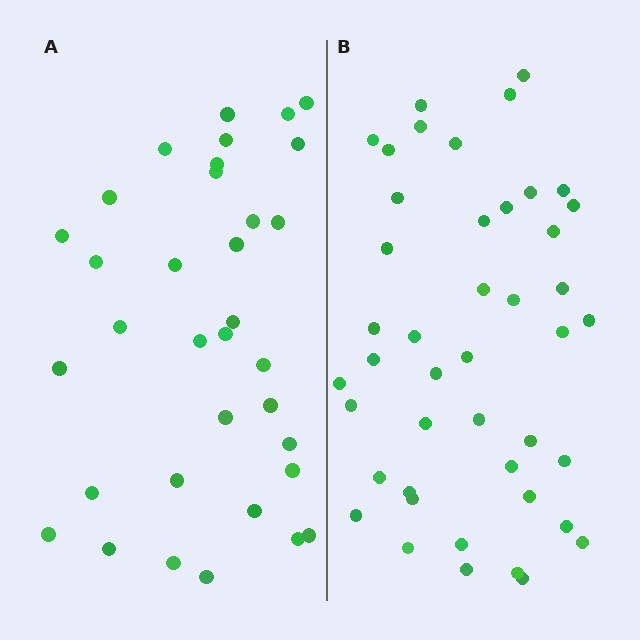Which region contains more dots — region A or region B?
Region B (the right region) has more dots.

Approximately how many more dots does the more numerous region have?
Region B has roughly 10 or so more dots than region A.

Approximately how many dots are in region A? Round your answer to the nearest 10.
About 30 dots. (The exact count is 34, which rounds to 30.)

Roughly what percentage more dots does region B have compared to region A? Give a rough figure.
About 30% more.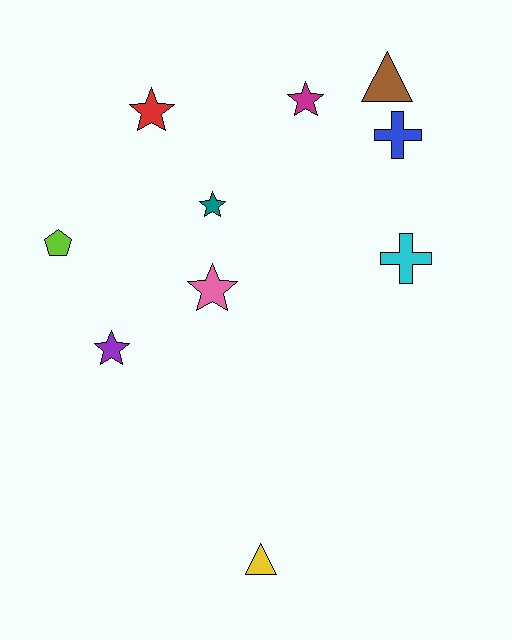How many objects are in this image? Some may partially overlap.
There are 10 objects.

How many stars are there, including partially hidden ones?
There are 5 stars.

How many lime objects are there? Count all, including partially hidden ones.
There is 1 lime object.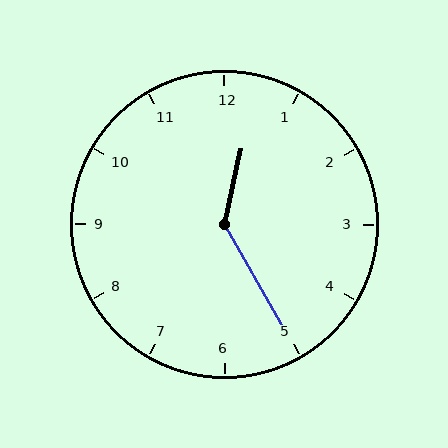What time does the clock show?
12:25.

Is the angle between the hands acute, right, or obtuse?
It is obtuse.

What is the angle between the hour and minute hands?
Approximately 138 degrees.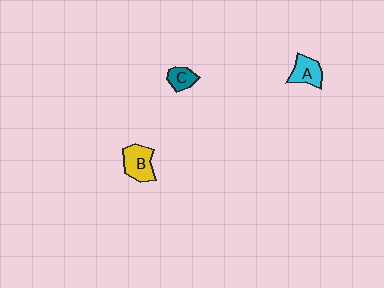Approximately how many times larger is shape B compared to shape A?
Approximately 1.3 times.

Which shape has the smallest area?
Shape C (teal).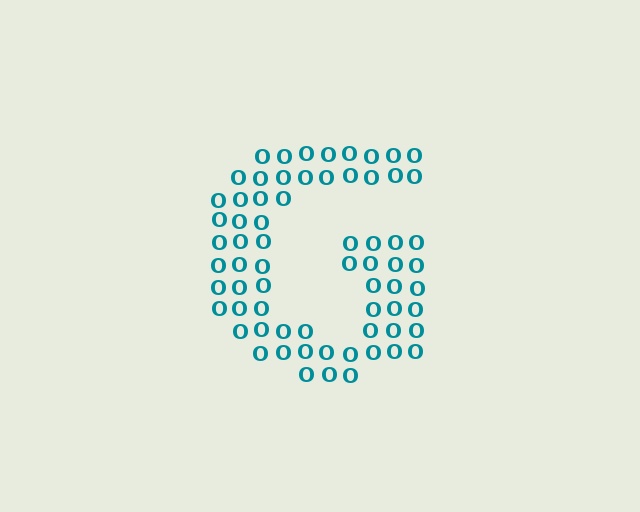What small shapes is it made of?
It is made of small letter O's.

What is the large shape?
The large shape is the letter G.